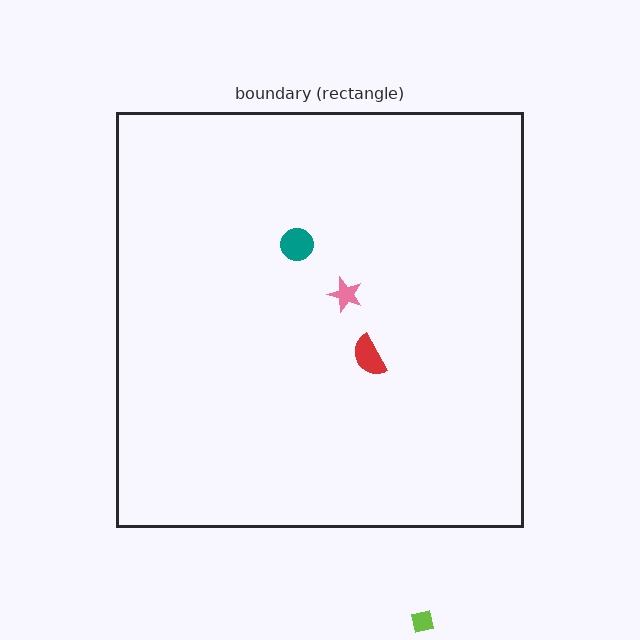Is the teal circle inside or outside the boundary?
Inside.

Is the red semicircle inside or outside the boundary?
Inside.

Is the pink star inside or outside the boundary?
Inside.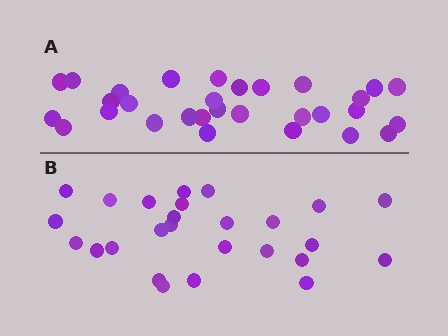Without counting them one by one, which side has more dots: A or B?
Region A (the top region) has more dots.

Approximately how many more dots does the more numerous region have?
Region A has about 4 more dots than region B.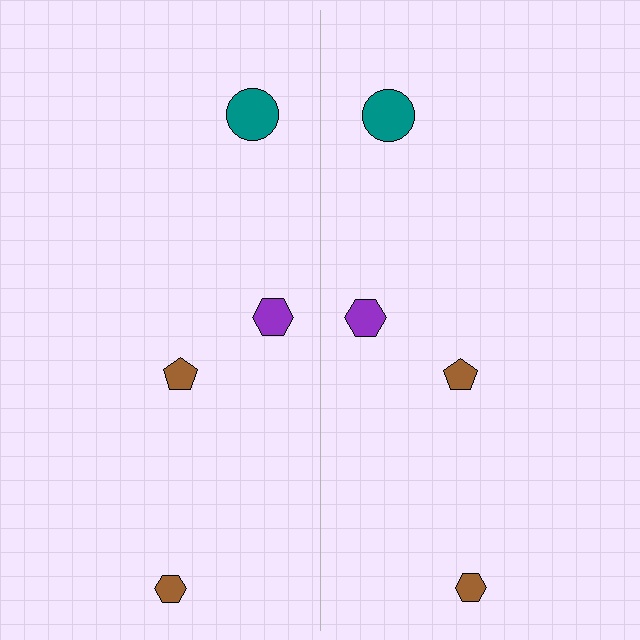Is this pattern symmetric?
Yes, this pattern has bilateral (reflection) symmetry.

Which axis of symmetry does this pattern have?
The pattern has a vertical axis of symmetry running through the center of the image.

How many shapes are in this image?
There are 8 shapes in this image.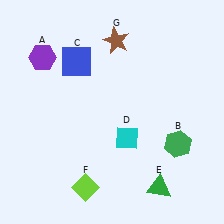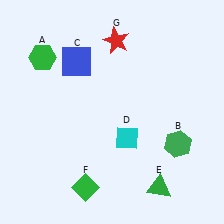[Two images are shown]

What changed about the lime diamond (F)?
In Image 1, F is lime. In Image 2, it changed to green.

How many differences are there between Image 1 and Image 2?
There are 3 differences between the two images.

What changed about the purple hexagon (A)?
In Image 1, A is purple. In Image 2, it changed to green.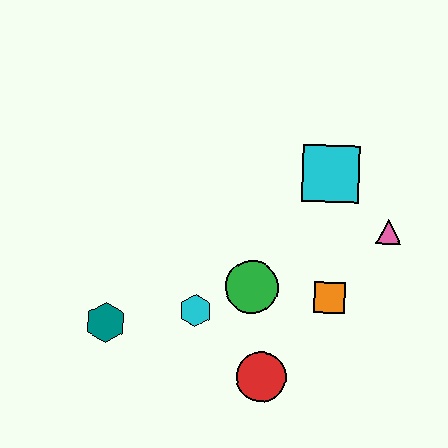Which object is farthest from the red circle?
The cyan square is farthest from the red circle.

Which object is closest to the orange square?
The green circle is closest to the orange square.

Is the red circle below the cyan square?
Yes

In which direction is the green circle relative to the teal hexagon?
The green circle is to the right of the teal hexagon.